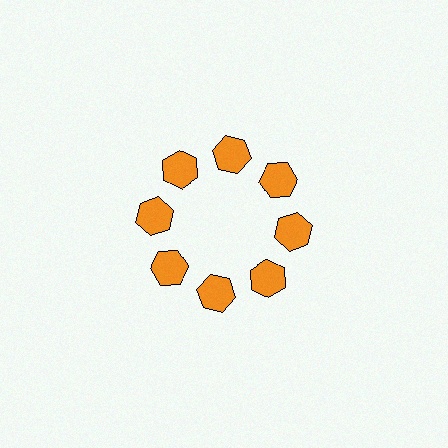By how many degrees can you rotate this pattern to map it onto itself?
The pattern maps onto itself every 45 degrees of rotation.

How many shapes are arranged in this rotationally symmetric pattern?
There are 8 shapes, arranged in 8 groups of 1.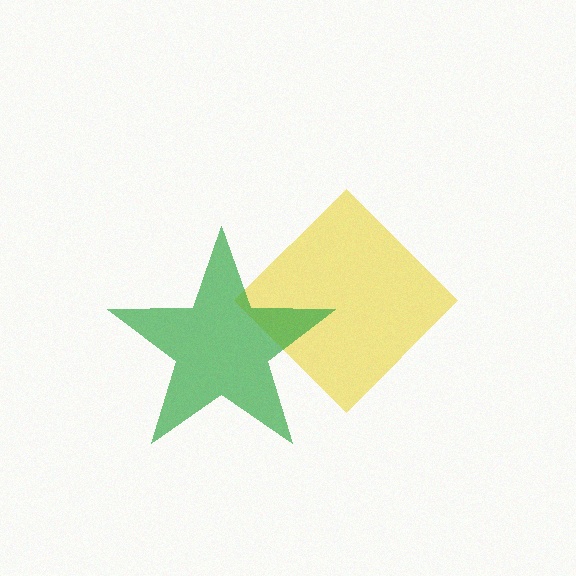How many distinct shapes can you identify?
There are 2 distinct shapes: a yellow diamond, a green star.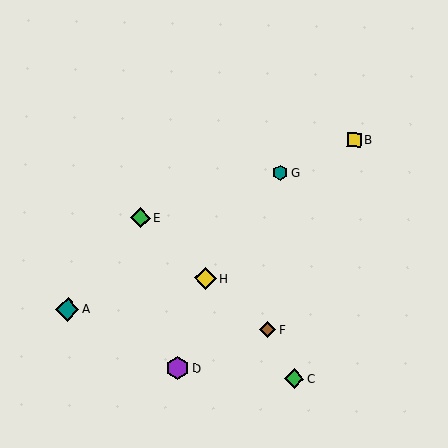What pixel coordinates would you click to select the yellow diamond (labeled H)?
Click at (206, 278) to select the yellow diamond H.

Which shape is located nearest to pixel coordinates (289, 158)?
The teal hexagon (labeled G) at (280, 173) is nearest to that location.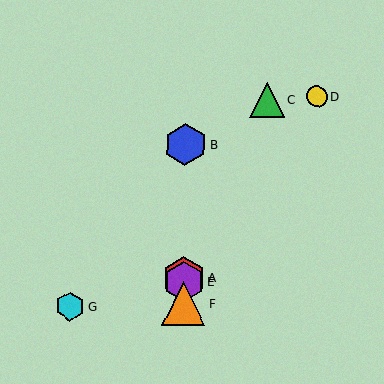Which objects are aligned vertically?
Objects A, B, E, F are aligned vertically.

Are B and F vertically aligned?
Yes, both are at x≈185.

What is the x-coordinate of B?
Object B is at x≈185.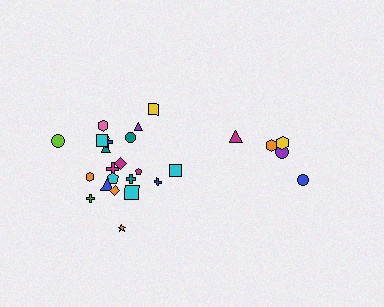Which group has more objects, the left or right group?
The left group.